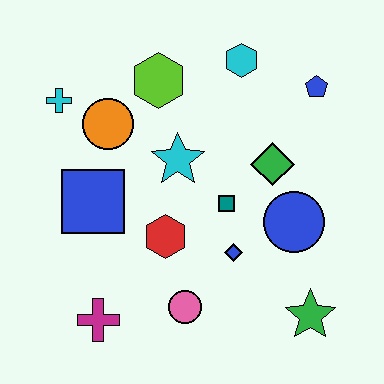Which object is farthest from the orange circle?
The green star is farthest from the orange circle.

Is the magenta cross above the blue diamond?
No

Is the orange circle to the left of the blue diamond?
Yes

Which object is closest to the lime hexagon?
The orange circle is closest to the lime hexagon.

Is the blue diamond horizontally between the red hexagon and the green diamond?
Yes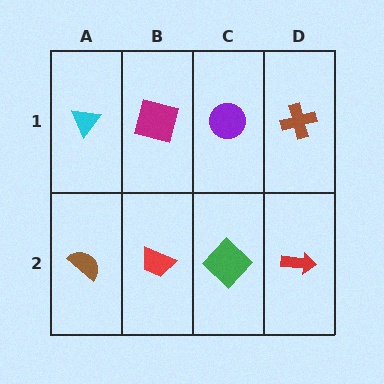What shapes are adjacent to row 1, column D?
A red arrow (row 2, column D), a purple circle (row 1, column C).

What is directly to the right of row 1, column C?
A brown cross.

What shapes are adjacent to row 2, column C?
A purple circle (row 1, column C), a red trapezoid (row 2, column B), a red arrow (row 2, column D).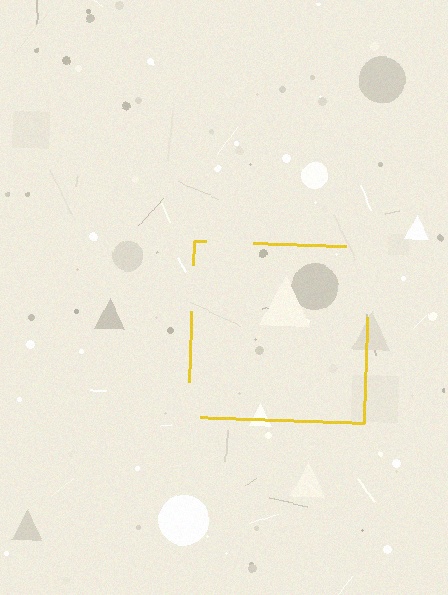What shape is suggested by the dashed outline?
The dashed outline suggests a square.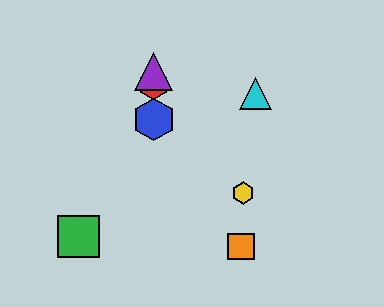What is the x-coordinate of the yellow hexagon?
The yellow hexagon is at x≈243.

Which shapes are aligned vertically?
The red hexagon, the blue hexagon, the purple triangle are aligned vertically.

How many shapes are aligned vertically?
3 shapes (the red hexagon, the blue hexagon, the purple triangle) are aligned vertically.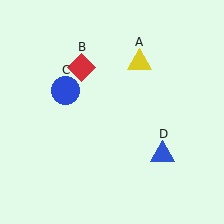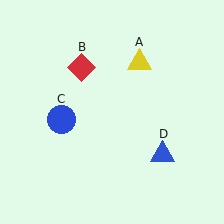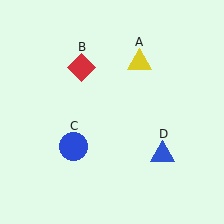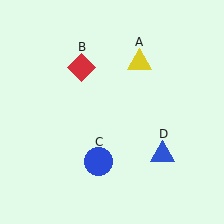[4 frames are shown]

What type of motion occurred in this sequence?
The blue circle (object C) rotated counterclockwise around the center of the scene.